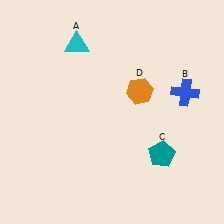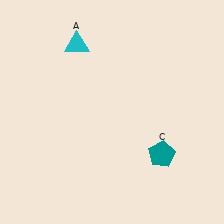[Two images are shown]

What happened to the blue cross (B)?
The blue cross (B) was removed in Image 2. It was in the top-right area of Image 1.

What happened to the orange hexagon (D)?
The orange hexagon (D) was removed in Image 2. It was in the top-right area of Image 1.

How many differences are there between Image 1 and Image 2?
There are 2 differences between the two images.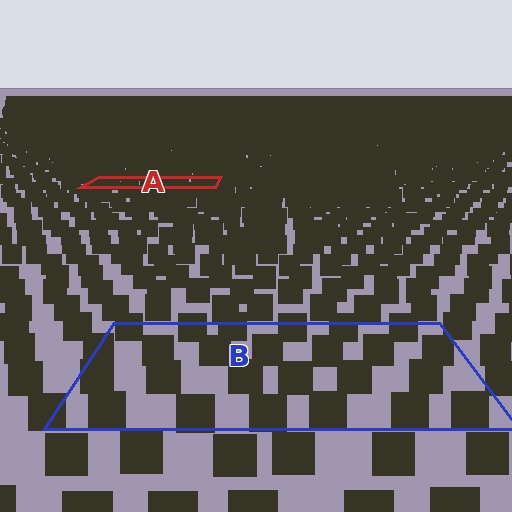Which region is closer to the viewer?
Region B is closer. The texture elements there are larger and more spread out.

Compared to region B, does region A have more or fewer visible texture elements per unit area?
Region A has more texture elements per unit area — they are packed more densely because it is farther away.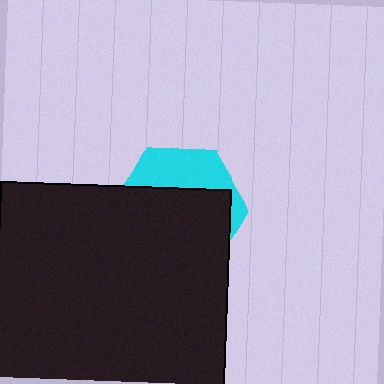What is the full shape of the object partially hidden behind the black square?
The partially hidden object is a cyan hexagon.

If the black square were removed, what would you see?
You would see the complete cyan hexagon.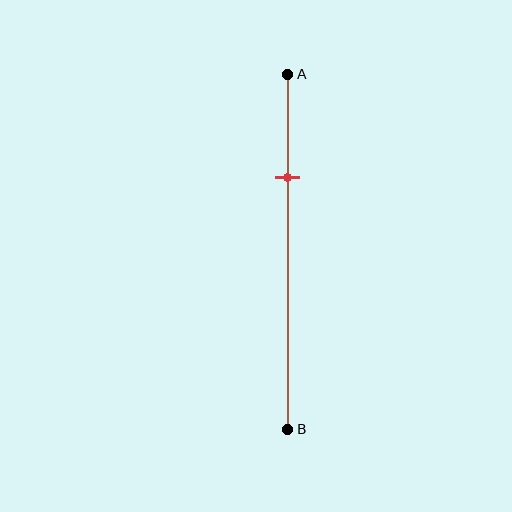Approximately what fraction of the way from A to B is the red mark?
The red mark is approximately 30% of the way from A to B.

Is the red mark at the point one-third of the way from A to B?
No, the mark is at about 30% from A, not at the 33% one-third point.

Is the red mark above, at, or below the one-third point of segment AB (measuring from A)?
The red mark is above the one-third point of segment AB.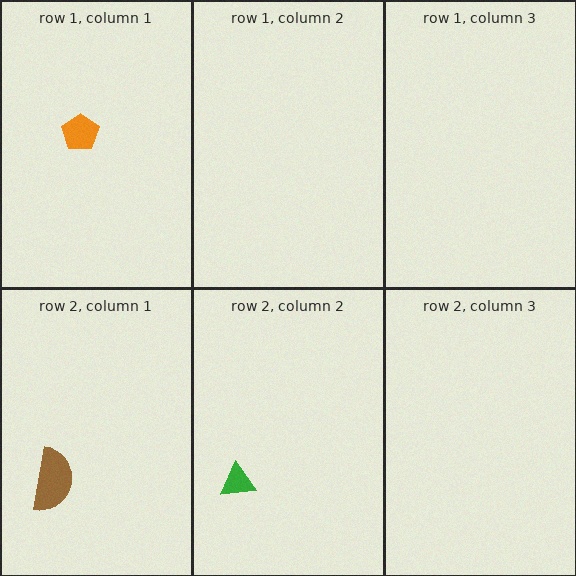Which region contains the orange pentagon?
The row 1, column 1 region.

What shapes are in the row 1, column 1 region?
The orange pentagon.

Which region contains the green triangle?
The row 2, column 2 region.